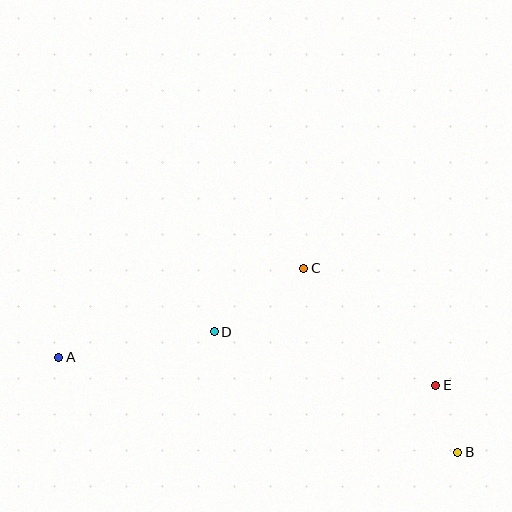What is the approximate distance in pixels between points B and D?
The distance between B and D is approximately 271 pixels.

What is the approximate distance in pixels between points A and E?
The distance between A and E is approximately 378 pixels.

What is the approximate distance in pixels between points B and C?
The distance between B and C is approximately 240 pixels.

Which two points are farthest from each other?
Points A and B are farthest from each other.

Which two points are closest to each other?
Points B and E are closest to each other.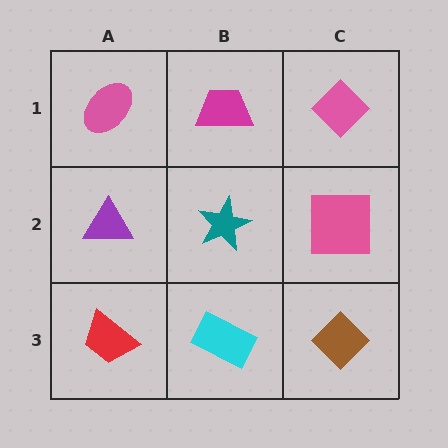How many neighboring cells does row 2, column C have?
3.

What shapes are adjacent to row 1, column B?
A teal star (row 2, column B), a pink ellipse (row 1, column A), a pink diamond (row 1, column C).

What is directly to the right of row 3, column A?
A cyan rectangle.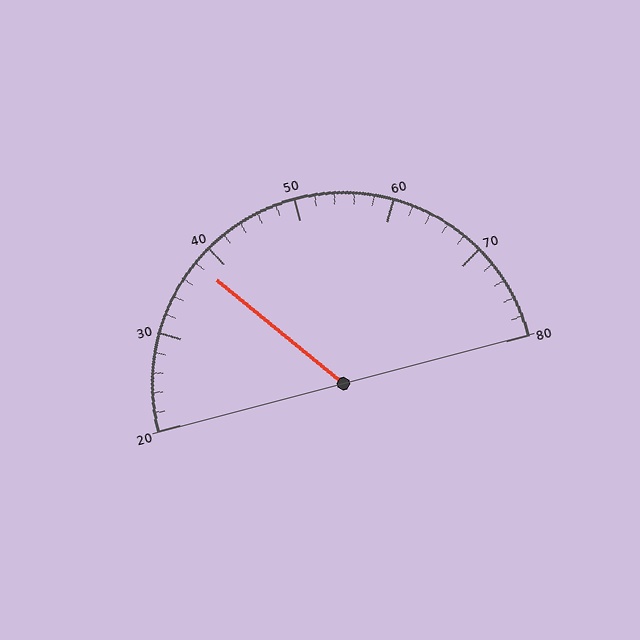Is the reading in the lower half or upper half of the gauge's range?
The reading is in the lower half of the range (20 to 80).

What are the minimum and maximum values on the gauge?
The gauge ranges from 20 to 80.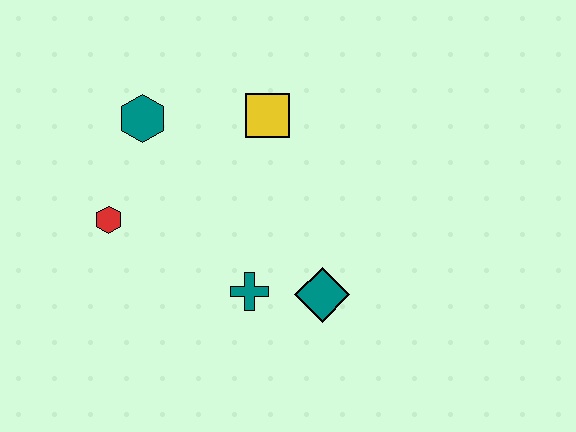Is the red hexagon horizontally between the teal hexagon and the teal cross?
No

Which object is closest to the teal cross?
The teal diamond is closest to the teal cross.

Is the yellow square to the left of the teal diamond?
Yes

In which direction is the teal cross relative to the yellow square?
The teal cross is below the yellow square.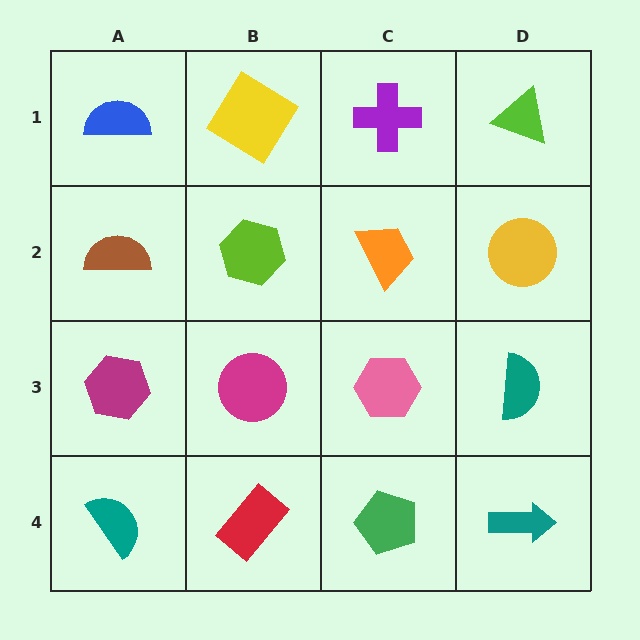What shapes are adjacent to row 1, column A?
A brown semicircle (row 2, column A), a yellow diamond (row 1, column B).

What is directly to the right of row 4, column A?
A red rectangle.